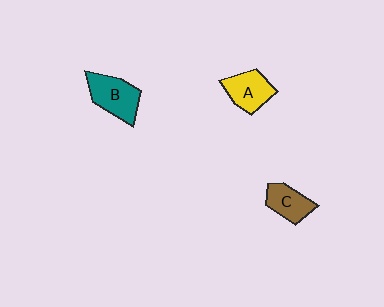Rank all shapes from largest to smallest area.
From largest to smallest: B (teal), A (yellow), C (brown).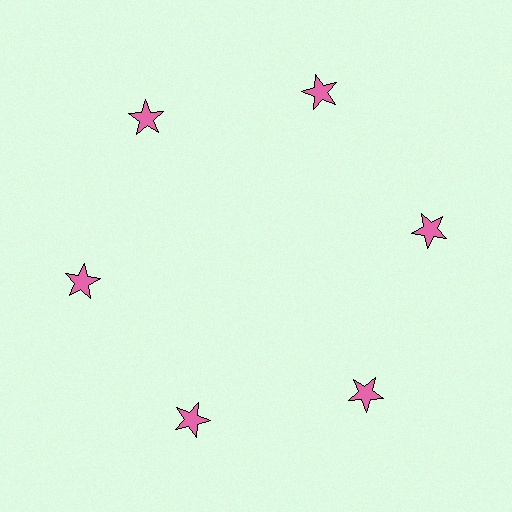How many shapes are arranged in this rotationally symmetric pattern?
There are 6 shapes, arranged in 6 groups of 1.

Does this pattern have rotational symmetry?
Yes, this pattern has 6-fold rotational symmetry. It looks the same after rotating 60 degrees around the center.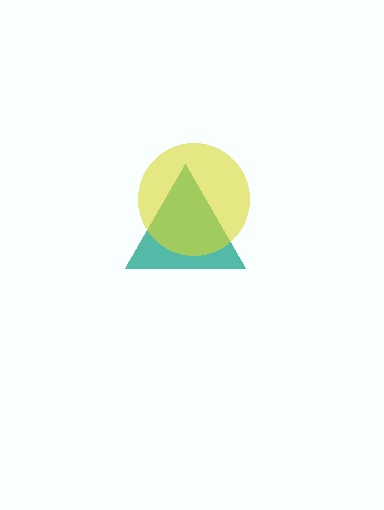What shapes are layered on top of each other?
The layered shapes are: a teal triangle, a yellow circle.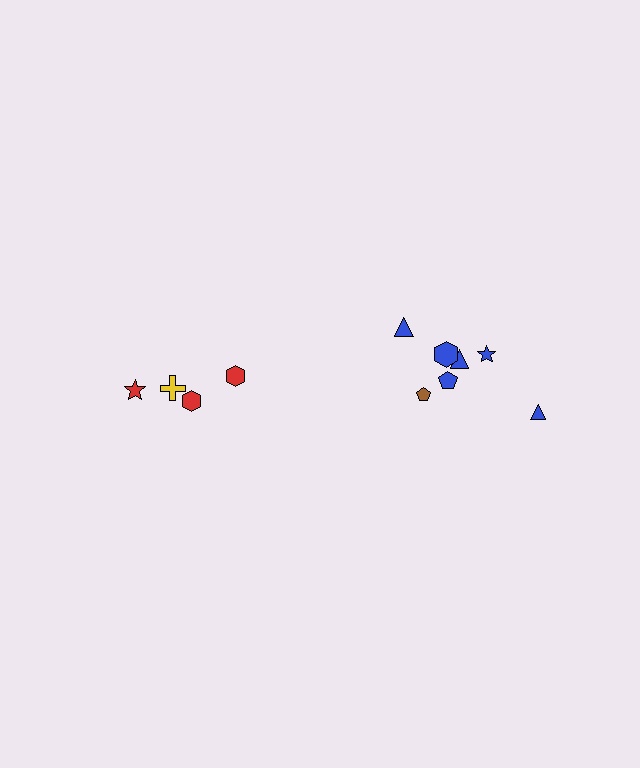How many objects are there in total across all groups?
There are 11 objects.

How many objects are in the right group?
There are 7 objects.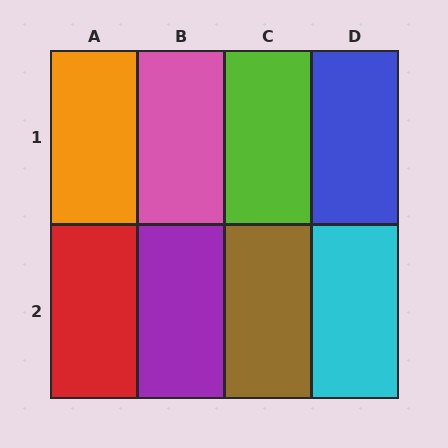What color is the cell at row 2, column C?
Brown.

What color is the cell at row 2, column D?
Cyan.